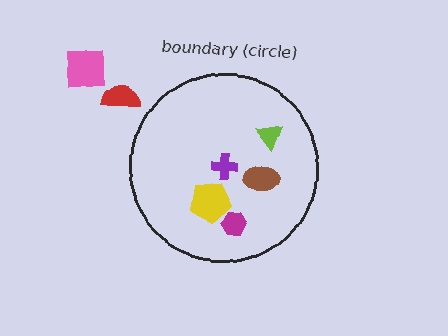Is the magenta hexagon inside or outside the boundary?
Inside.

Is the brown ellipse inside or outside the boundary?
Inside.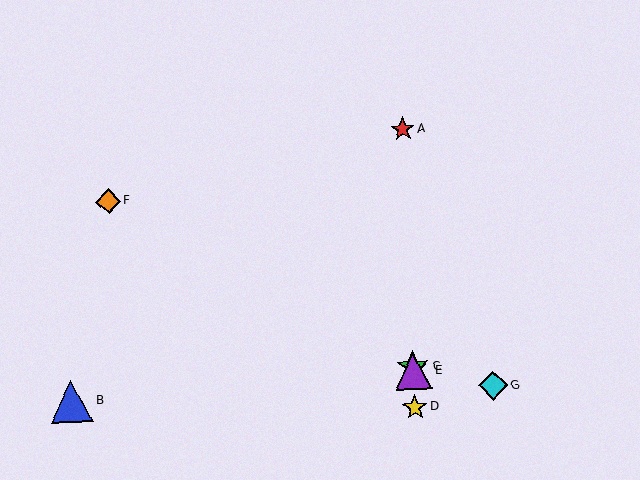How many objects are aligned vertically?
4 objects (A, C, D, E) are aligned vertically.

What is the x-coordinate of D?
Object D is at x≈415.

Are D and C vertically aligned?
Yes, both are at x≈415.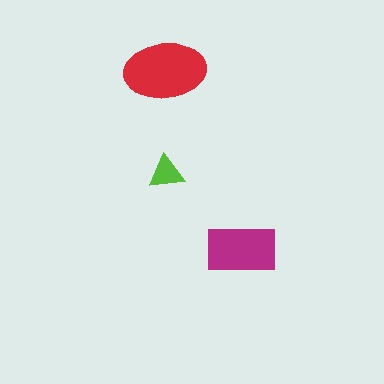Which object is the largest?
The red ellipse.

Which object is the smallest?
The lime triangle.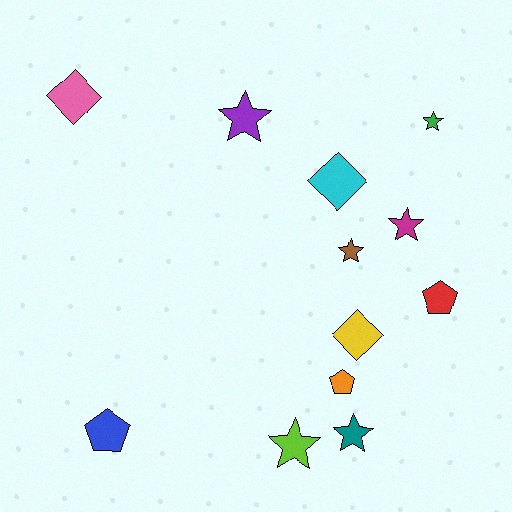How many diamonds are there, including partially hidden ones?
There are 3 diamonds.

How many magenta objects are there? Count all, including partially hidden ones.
There is 1 magenta object.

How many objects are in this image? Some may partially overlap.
There are 12 objects.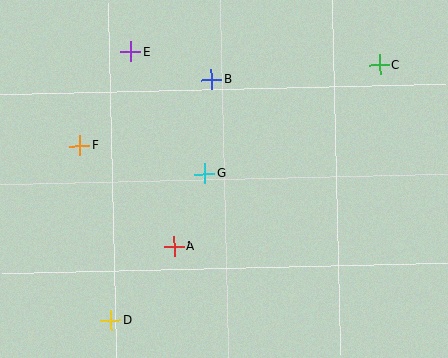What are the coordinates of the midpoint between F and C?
The midpoint between F and C is at (230, 105).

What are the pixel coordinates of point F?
Point F is at (80, 146).